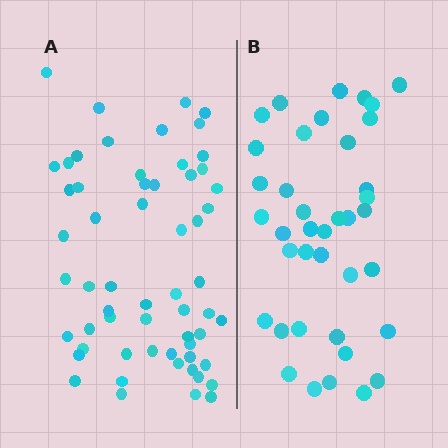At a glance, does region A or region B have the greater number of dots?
Region A (the left region) has more dots.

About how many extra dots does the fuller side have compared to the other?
Region A has approximately 20 more dots than region B.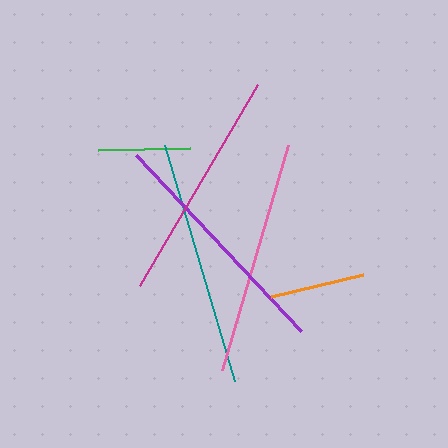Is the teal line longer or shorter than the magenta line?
The teal line is longer than the magenta line.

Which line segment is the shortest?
The green line is the shortest at approximately 92 pixels.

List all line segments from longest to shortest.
From longest to shortest: teal, purple, pink, magenta, orange, green.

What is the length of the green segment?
The green segment is approximately 92 pixels long.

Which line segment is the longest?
The teal line is the longest at approximately 246 pixels.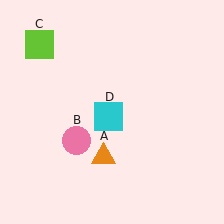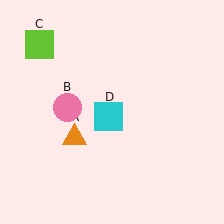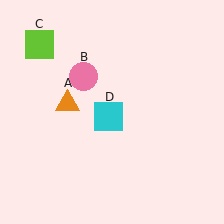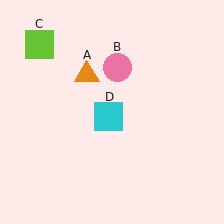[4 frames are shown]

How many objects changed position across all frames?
2 objects changed position: orange triangle (object A), pink circle (object B).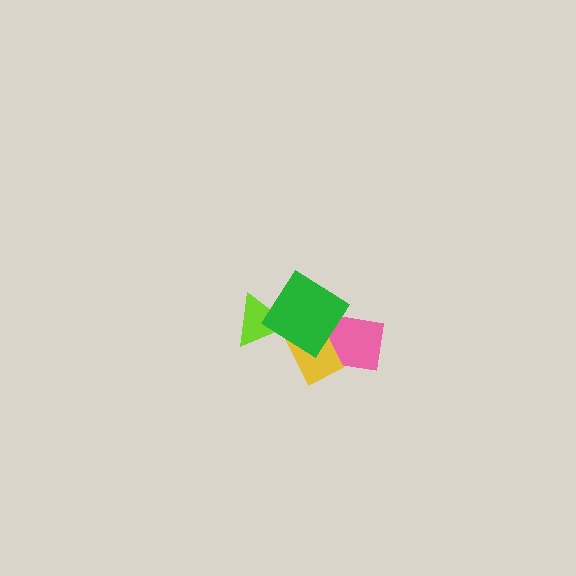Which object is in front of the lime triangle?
The green diamond is in front of the lime triangle.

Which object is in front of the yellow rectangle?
The green diamond is in front of the yellow rectangle.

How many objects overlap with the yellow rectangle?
2 objects overlap with the yellow rectangle.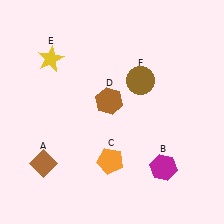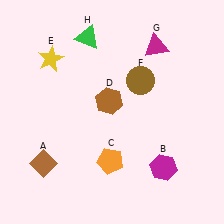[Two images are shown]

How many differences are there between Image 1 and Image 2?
There are 2 differences between the two images.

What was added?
A magenta triangle (G), a green triangle (H) were added in Image 2.